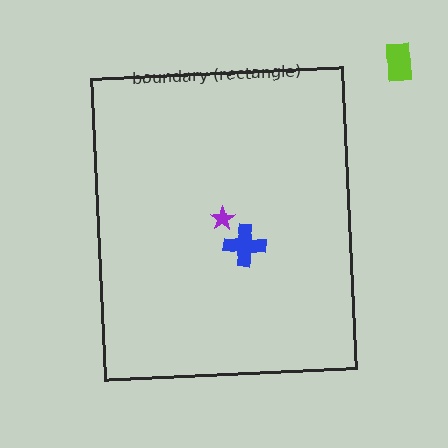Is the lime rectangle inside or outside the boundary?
Outside.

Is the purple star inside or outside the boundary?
Inside.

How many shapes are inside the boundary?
2 inside, 1 outside.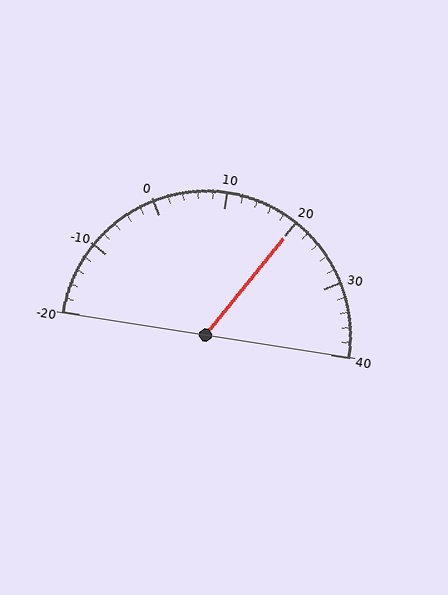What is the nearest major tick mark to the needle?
The nearest major tick mark is 20.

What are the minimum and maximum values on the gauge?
The gauge ranges from -20 to 40.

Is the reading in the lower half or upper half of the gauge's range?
The reading is in the upper half of the range (-20 to 40).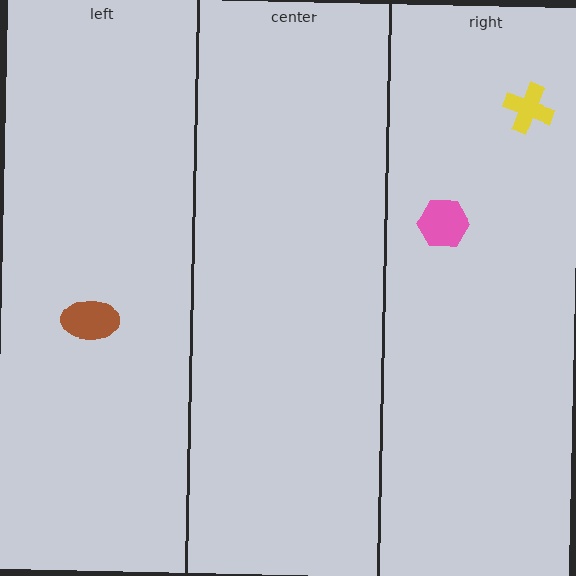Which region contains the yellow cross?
The right region.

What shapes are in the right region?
The yellow cross, the pink hexagon.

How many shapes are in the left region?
1.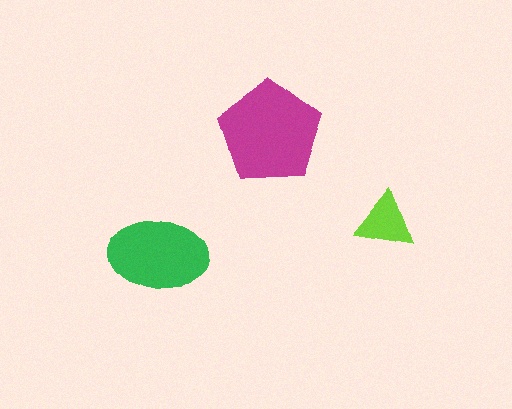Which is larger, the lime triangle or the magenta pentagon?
The magenta pentagon.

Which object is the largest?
The magenta pentagon.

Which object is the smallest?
The lime triangle.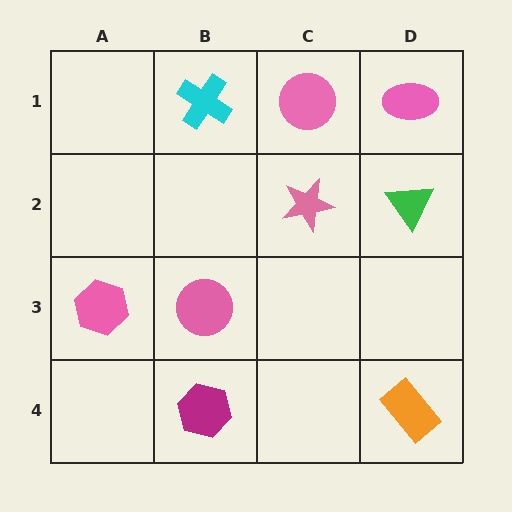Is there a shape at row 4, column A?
No, that cell is empty.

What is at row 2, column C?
A pink star.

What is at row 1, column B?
A cyan cross.